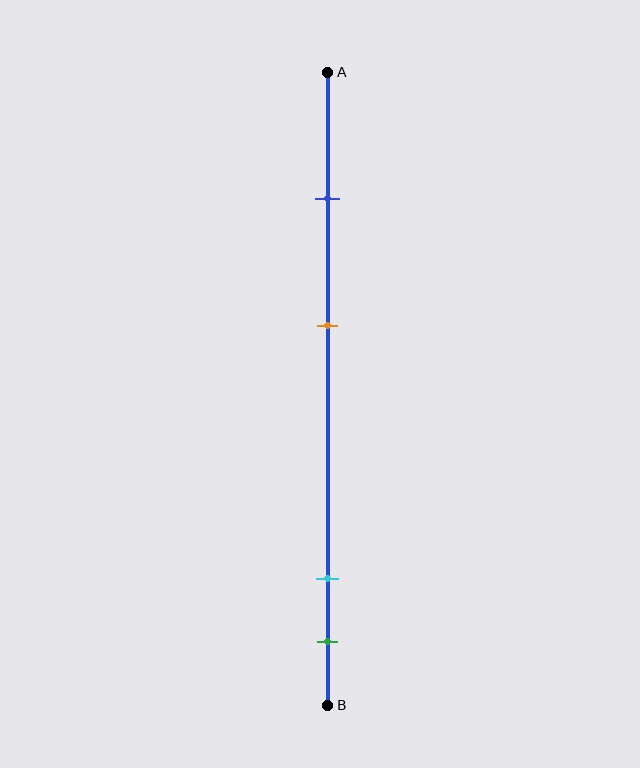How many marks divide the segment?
There are 4 marks dividing the segment.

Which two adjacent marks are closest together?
The cyan and green marks are the closest adjacent pair.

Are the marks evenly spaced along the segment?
No, the marks are not evenly spaced.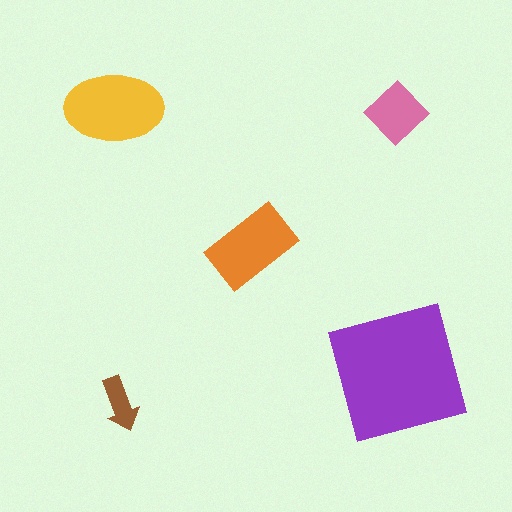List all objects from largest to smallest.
The purple square, the yellow ellipse, the orange rectangle, the pink diamond, the brown arrow.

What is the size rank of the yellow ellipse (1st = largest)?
2nd.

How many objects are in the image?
There are 5 objects in the image.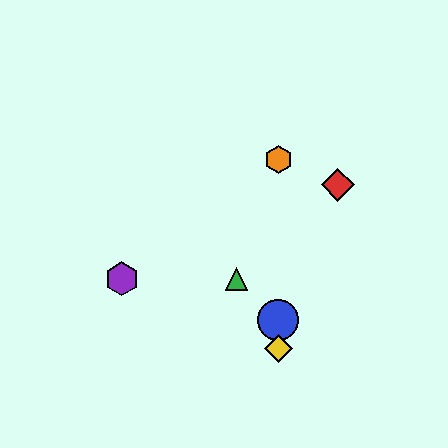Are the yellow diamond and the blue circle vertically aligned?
Yes, both are at x≈278.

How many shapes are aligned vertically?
3 shapes (the blue circle, the yellow diamond, the orange hexagon) are aligned vertically.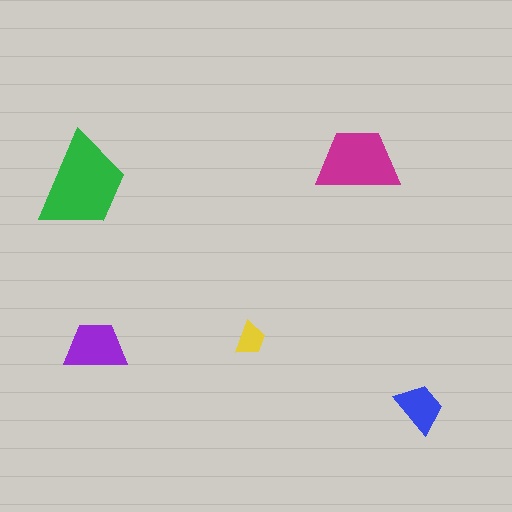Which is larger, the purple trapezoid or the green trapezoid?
The green one.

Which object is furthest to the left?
The green trapezoid is leftmost.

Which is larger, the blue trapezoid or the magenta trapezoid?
The magenta one.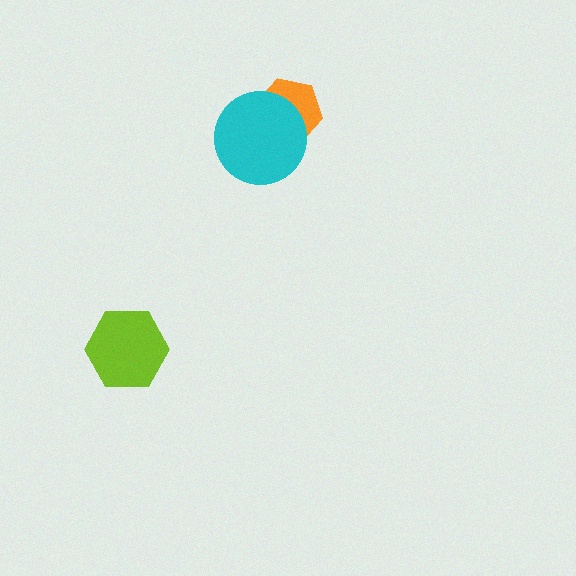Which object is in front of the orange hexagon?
The cyan circle is in front of the orange hexagon.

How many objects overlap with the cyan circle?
1 object overlaps with the cyan circle.